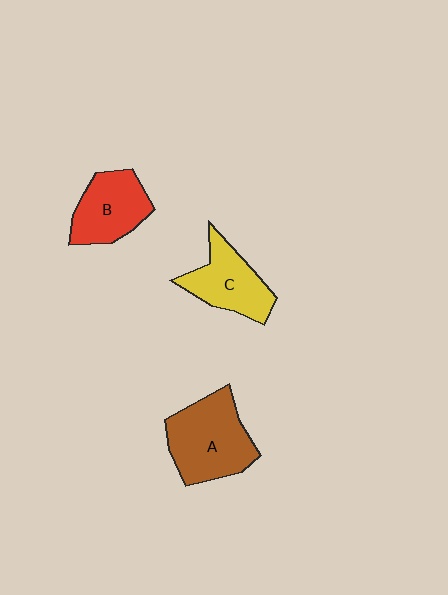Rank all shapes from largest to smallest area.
From largest to smallest: A (brown), C (yellow), B (red).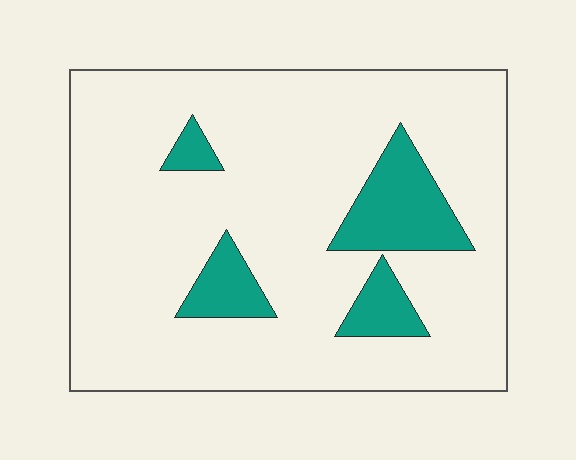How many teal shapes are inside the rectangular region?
4.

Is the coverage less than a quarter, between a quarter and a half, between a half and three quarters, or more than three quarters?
Less than a quarter.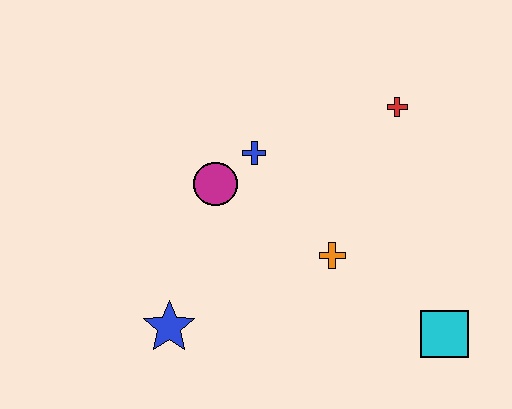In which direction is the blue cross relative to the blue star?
The blue cross is above the blue star.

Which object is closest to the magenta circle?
The blue cross is closest to the magenta circle.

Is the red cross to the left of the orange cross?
No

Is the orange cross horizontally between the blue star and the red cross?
Yes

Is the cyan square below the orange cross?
Yes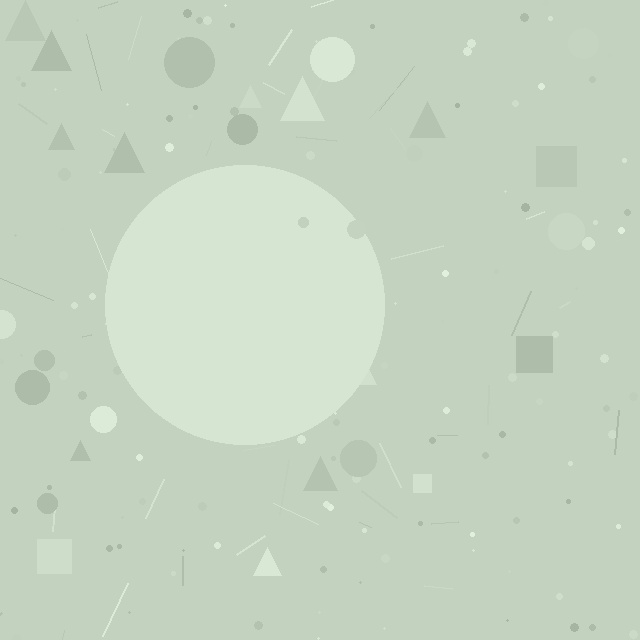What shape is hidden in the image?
A circle is hidden in the image.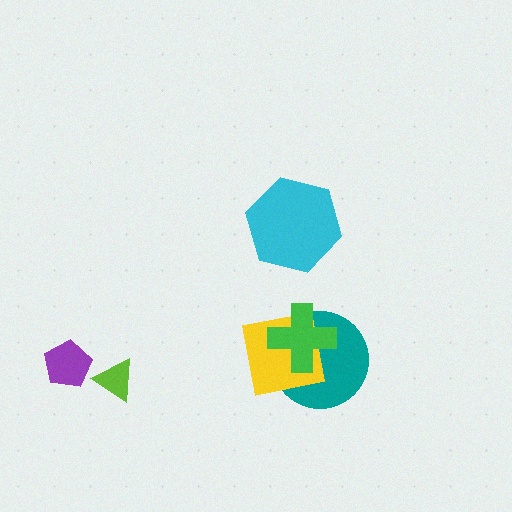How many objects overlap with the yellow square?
2 objects overlap with the yellow square.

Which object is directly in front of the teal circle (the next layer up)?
The yellow square is directly in front of the teal circle.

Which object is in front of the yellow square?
The green cross is in front of the yellow square.